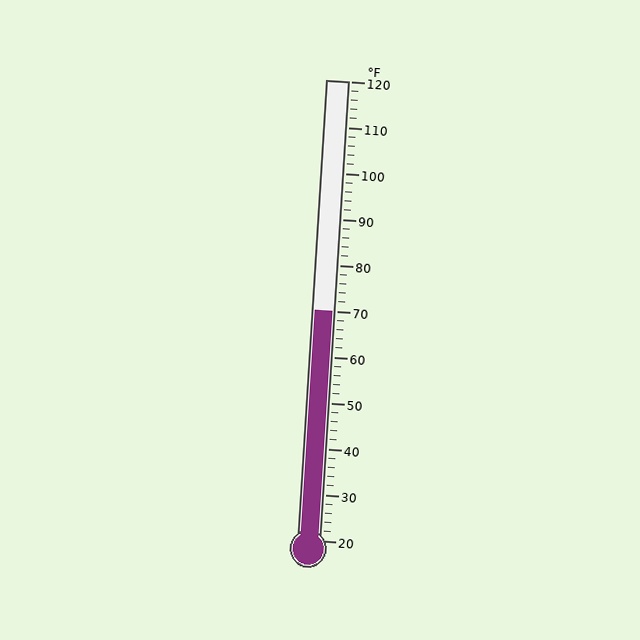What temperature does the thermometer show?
The thermometer shows approximately 70°F.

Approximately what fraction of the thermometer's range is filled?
The thermometer is filled to approximately 50% of its range.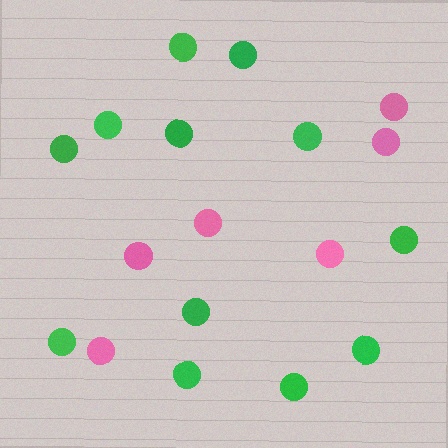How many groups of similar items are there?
There are 2 groups: one group of pink circles (6) and one group of green circles (12).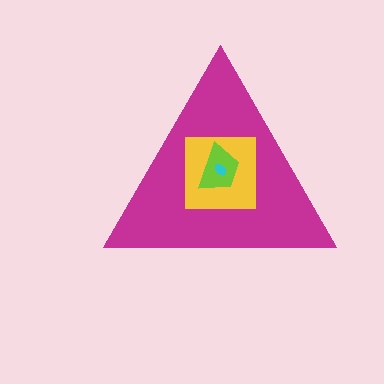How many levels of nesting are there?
4.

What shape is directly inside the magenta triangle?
The yellow square.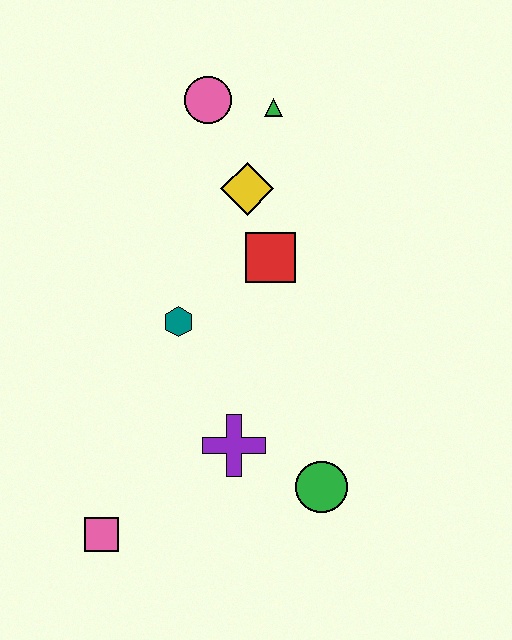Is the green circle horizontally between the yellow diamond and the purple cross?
No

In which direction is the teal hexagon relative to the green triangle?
The teal hexagon is below the green triangle.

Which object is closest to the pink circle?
The green triangle is closest to the pink circle.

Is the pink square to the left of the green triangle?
Yes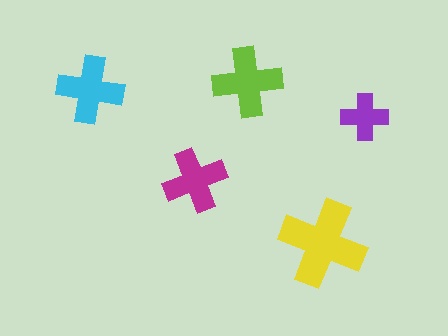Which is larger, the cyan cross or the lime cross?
The lime one.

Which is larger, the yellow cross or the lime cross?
The yellow one.